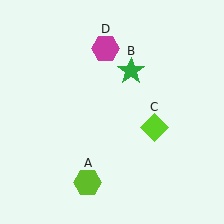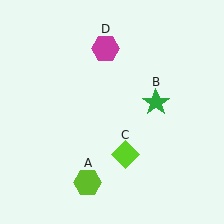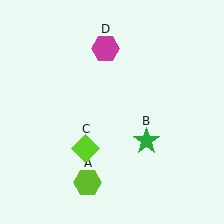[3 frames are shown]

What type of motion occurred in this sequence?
The green star (object B), lime diamond (object C) rotated clockwise around the center of the scene.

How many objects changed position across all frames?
2 objects changed position: green star (object B), lime diamond (object C).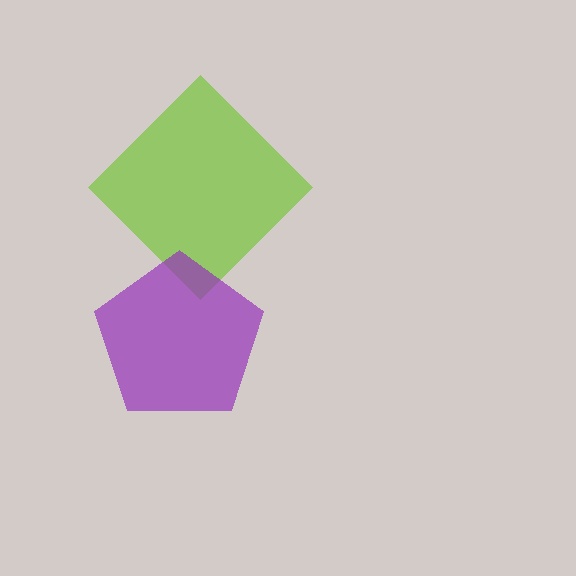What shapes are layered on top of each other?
The layered shapes are: a lime diamond, a purple pentagon.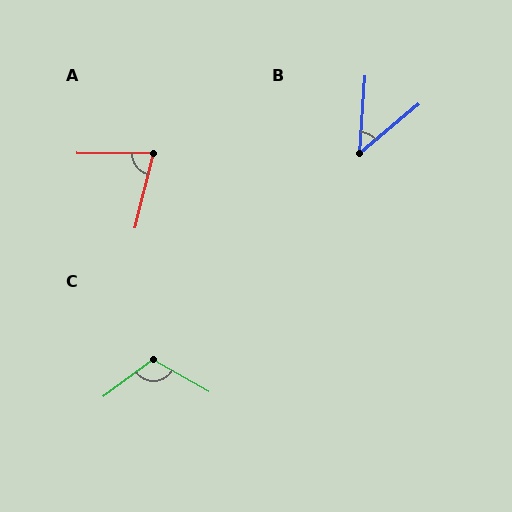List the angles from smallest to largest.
B (46°), A (76°), C (114°).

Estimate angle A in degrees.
Approximately 76 degrees.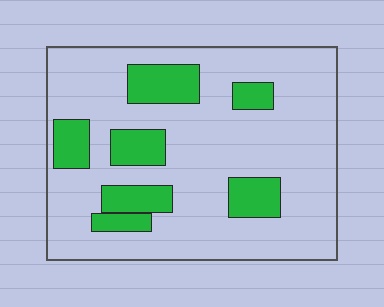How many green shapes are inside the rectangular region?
7.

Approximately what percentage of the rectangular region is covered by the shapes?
Approximately 20%.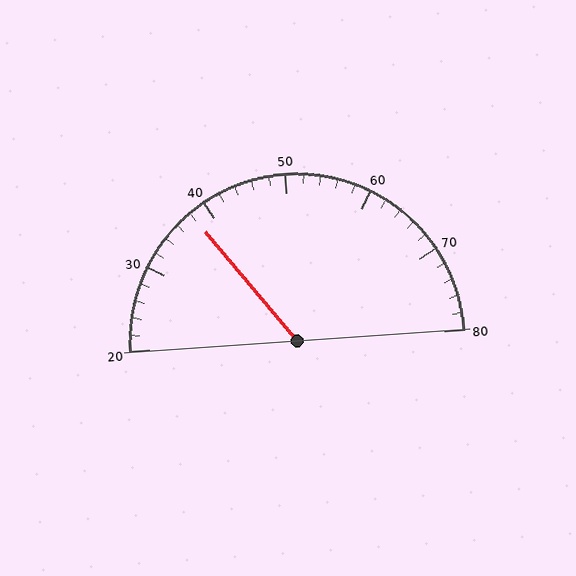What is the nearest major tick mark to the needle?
The nearest major tick mark is 40.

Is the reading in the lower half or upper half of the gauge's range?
The reading is in the lower half of the range (20 to 80).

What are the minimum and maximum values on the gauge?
The gauge ranges from 20 to 80.